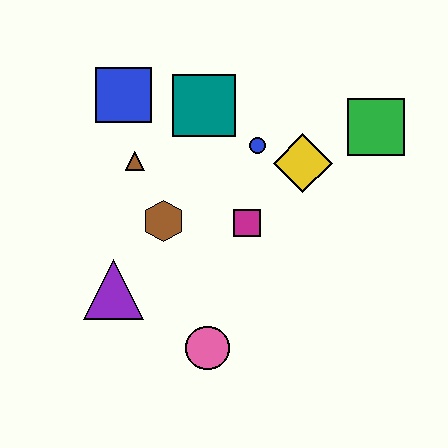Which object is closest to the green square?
The yellow diamond is closest to the green square.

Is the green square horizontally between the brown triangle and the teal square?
No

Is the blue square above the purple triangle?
Yes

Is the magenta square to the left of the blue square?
No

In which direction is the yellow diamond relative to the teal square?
The yellow diamond is to the right of the teal square.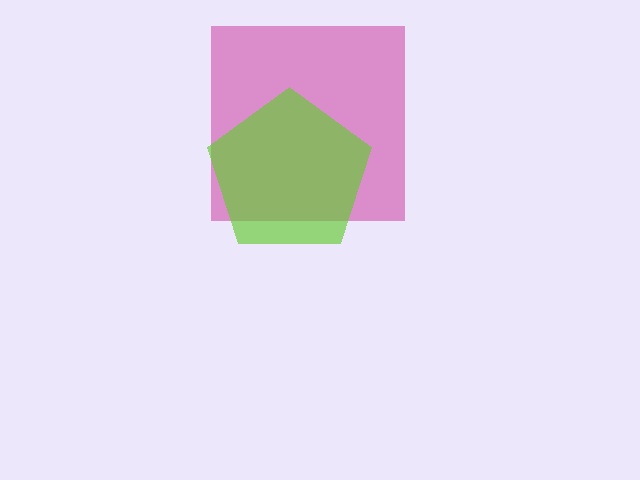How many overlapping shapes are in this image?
There are 2 overlapping shapes in the image.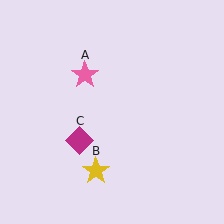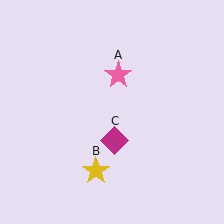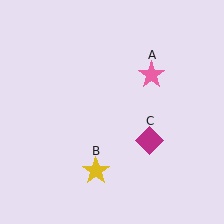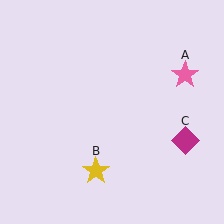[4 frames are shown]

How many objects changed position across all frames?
2 objects changed position: pink star (object A), magenta diamond (object C).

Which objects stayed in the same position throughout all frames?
Yellow star (object B) remained stationary.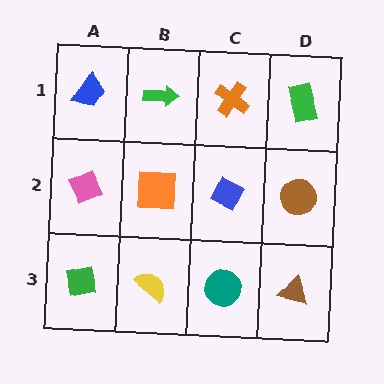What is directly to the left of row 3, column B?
A green square.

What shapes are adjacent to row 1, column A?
A pink diamond (row 2, column A), a green arrow (row 1, column B).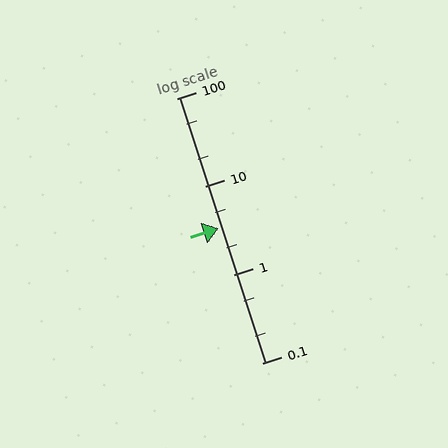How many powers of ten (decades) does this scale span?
The scale spans 3 decades, from 0.1 to 100.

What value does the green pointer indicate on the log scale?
The pointer indicates approximately 3.4.